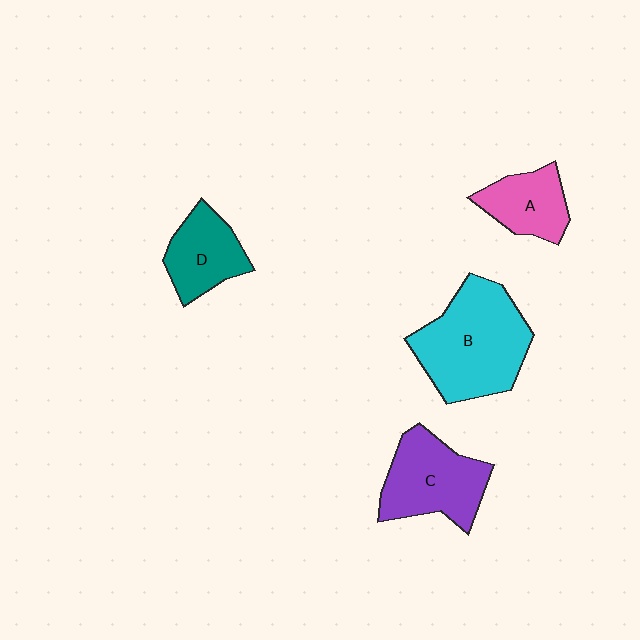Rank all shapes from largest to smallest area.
From largest to smallest: B (cyan), C (purple), D (teal), A (pink).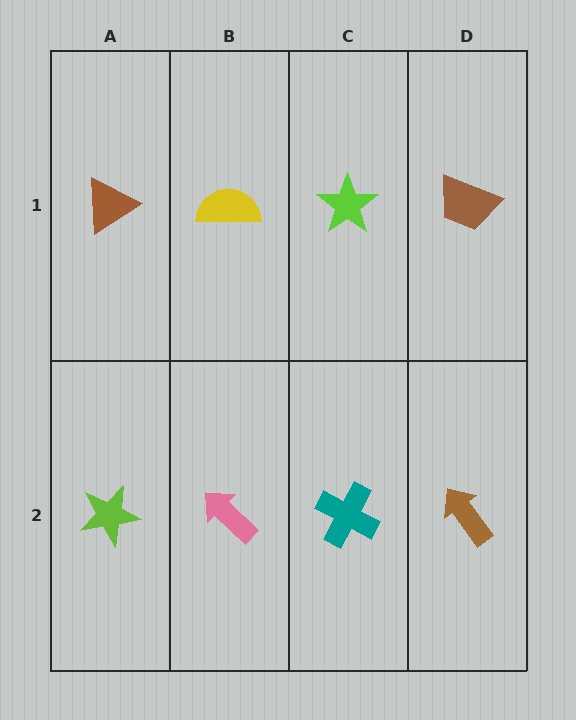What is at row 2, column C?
A teal cross.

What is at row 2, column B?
A pink arrow.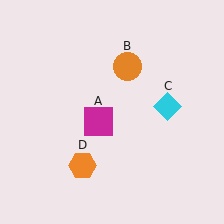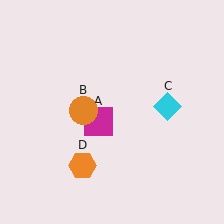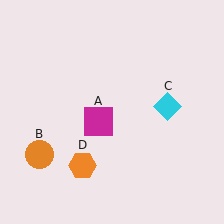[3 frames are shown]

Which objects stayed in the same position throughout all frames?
Magenta square (object A) and cyan diamond (object C) and orange hexagon (object D) remained stationary.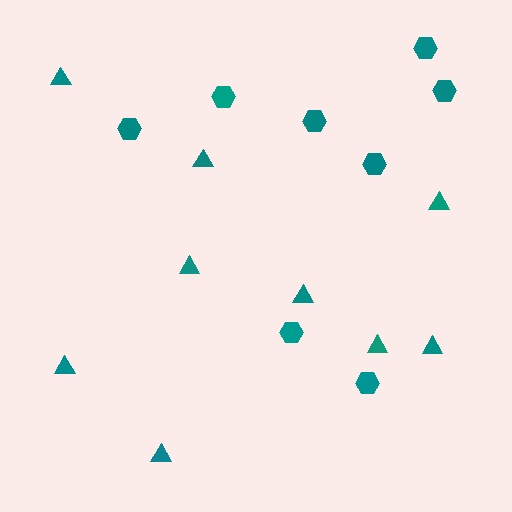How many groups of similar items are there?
There are 2 groups: one group of triangles (9) and one group of hexagons (8).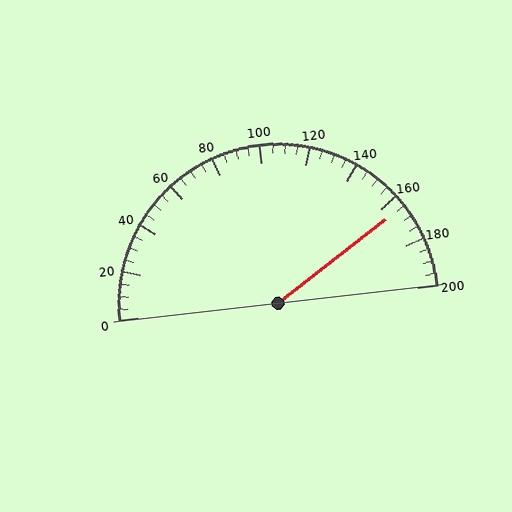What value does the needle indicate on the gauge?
The needle indicates approximately 165.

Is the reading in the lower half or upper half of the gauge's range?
The reading is in the upper half of the range (0 to 200).